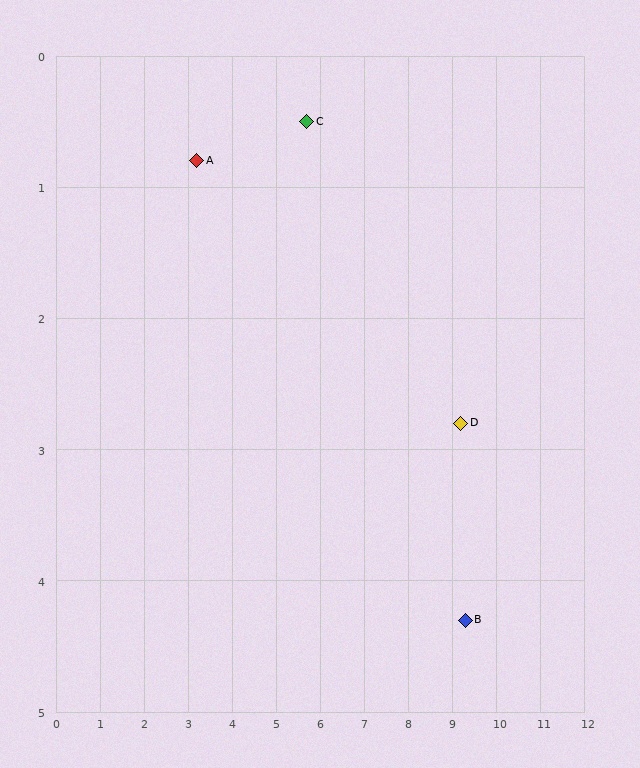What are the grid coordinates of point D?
Point D is at approximately (9.2, 2.8).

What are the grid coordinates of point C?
Point C is at approximately (5.7, 0.5).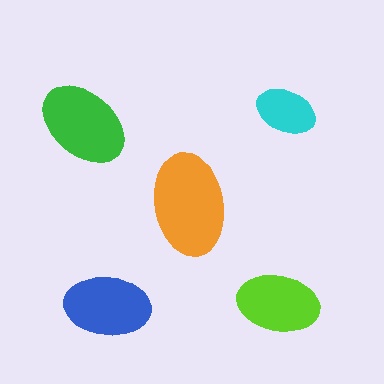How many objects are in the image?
There are 5 objects in the image.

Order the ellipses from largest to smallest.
the orange one, the green one, the blue one, the lime one, the cyan one.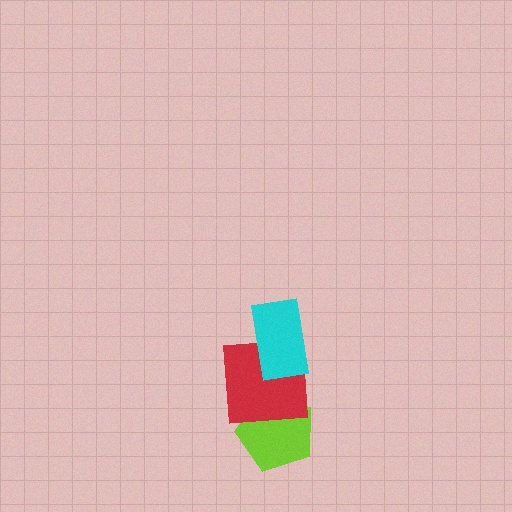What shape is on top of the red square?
The cyan rectangle is on top of the red square.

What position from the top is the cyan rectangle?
The cyan rectangle is 1st from the top.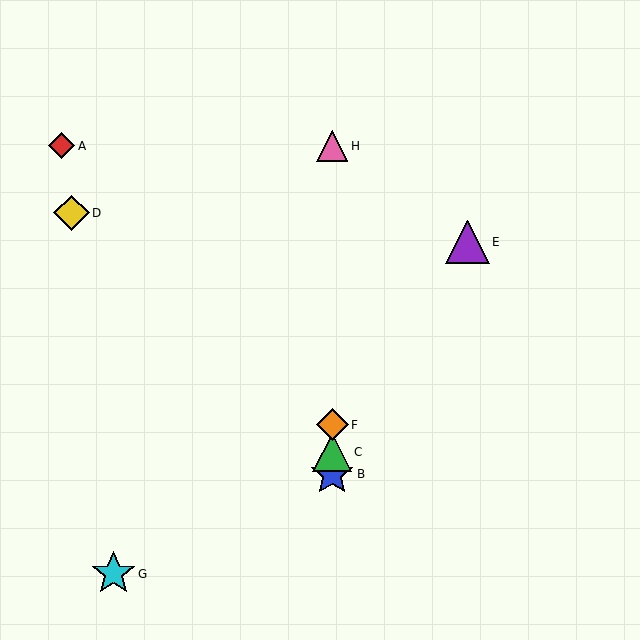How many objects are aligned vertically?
4 objects (B, C, F, H) are aligned vertically.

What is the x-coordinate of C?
Object C is at x≈332.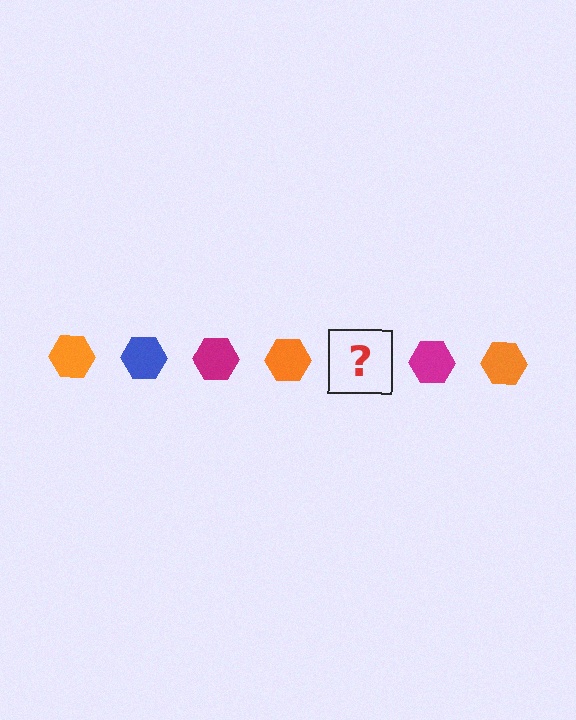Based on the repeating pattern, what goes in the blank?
The blank should be a blue hexagon.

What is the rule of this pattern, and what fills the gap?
The rule is that the pattern cycles through orange, blue, magenta hexagons. The gap should be filled with a blue hexagon.